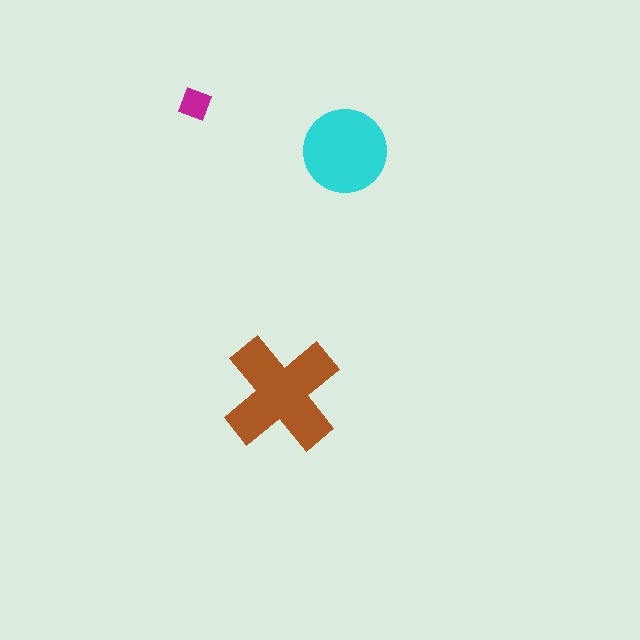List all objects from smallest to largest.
The magenta square, the cyan circle, the brown cross.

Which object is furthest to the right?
The cyan circle is rightmost.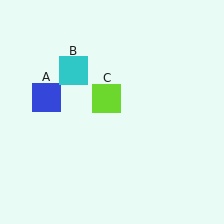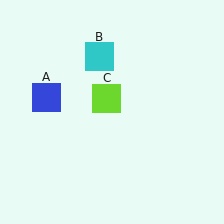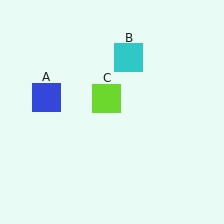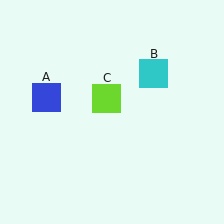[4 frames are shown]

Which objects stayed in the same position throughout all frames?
Blue square (object A) and lime square (object C) remained stationary.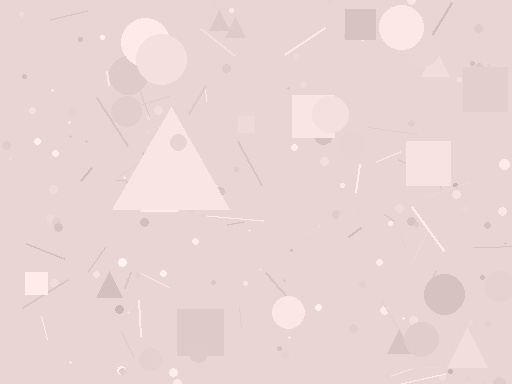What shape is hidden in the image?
A triangle is hidden in the image.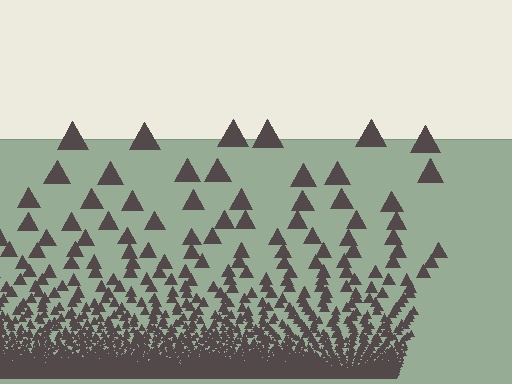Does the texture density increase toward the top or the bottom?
Density increases toward the bottom.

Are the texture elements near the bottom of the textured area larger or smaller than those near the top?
Smaller. The gradient is inverted — elements near the bottom are smaller and denser.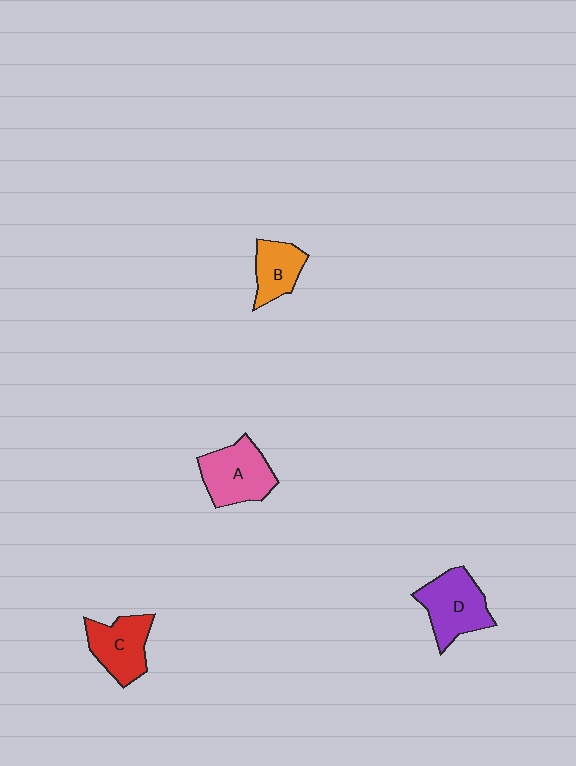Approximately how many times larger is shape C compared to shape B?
Approximately 1.3 times.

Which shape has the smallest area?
Shape B (orange).